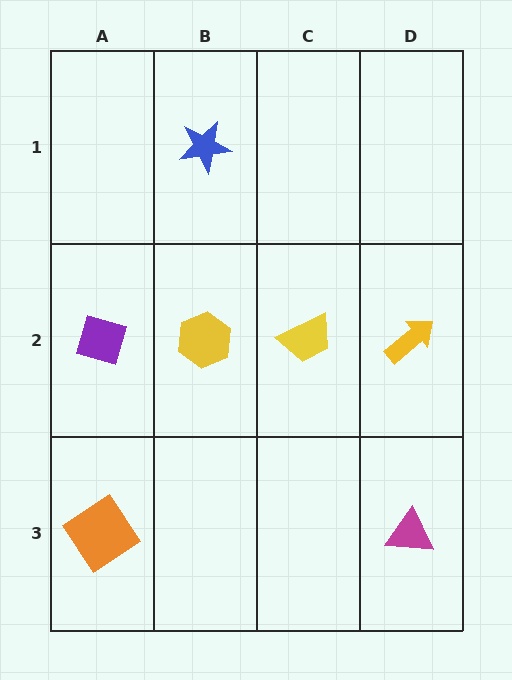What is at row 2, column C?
A yellow trapezoid.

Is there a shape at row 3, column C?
No, that cell is empty.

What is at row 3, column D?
A magenta triangle.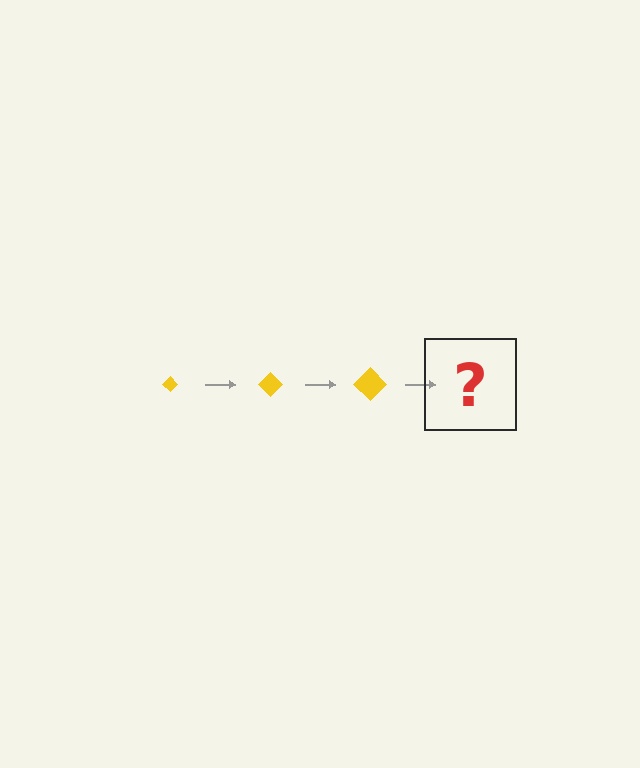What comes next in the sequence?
The next element should be a yellow diamond, larger than the previous one.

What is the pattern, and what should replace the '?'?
The pattern is that the diamond gets progressively larger each step. The '?' should be a yellow diamond, larger than the previous one.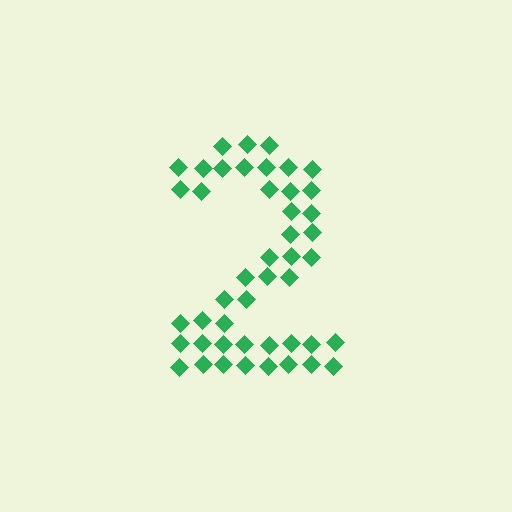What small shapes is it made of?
It is made of small diamonds.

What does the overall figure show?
The overall figure shows the digit 2.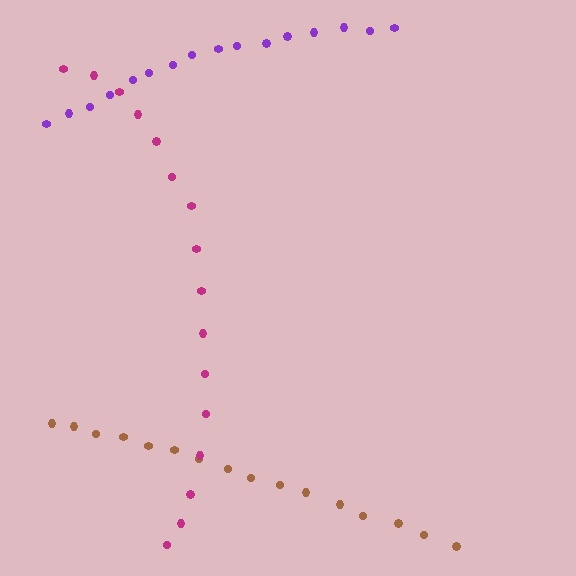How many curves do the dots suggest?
There are 3 distinct paths.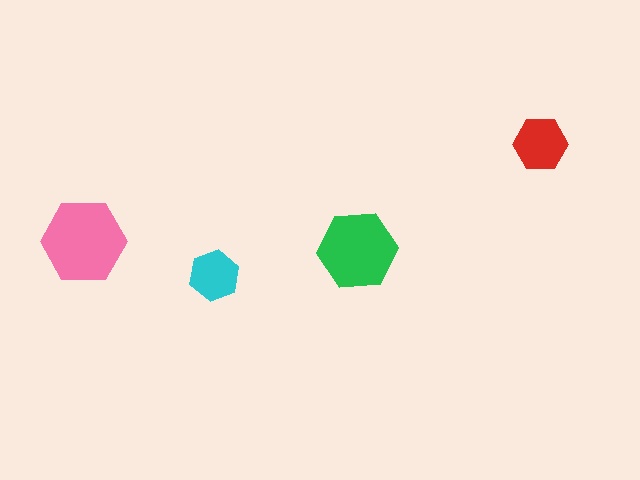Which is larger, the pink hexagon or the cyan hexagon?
The pink one.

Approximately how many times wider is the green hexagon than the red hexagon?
About 1.5 times wider.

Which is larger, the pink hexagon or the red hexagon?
The pink one.